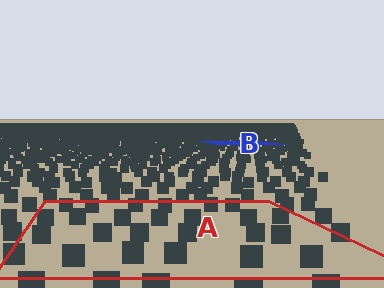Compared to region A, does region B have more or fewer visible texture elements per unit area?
Region B has more texture elements per unit area — they are packed more densely because it is farther away.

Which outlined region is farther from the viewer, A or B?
Region B is farther from the viewer — the texture elements inside it appear smaller and more densely packed.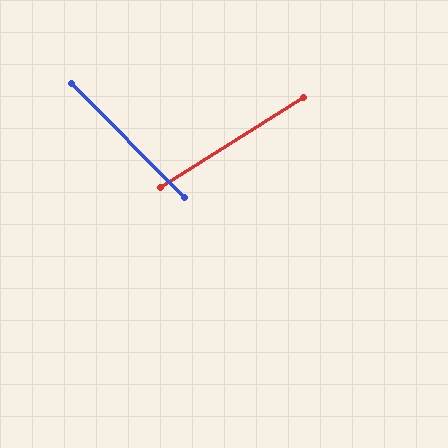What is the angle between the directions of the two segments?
Approximately 77 degrees.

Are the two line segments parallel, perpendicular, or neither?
Neither parallel nor perpendicular — they differ by about 77°.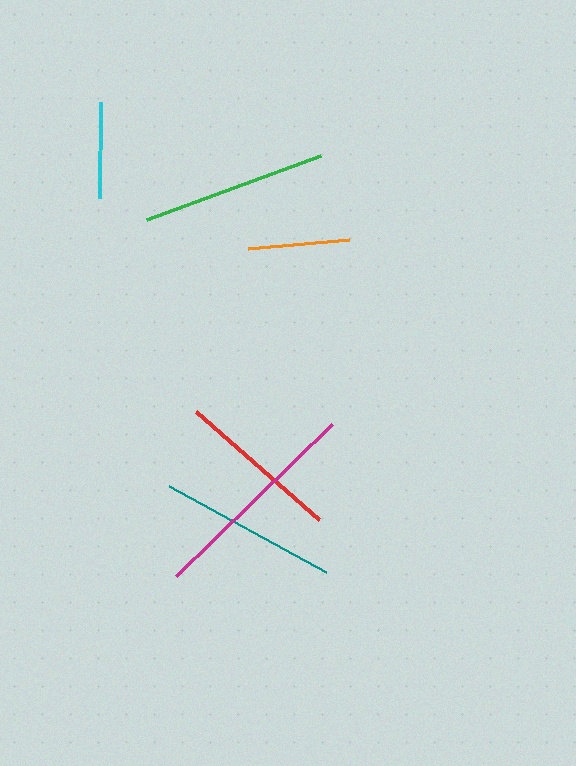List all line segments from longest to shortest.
From longest to shortest: magenta, green, teal, red, orange, cyan.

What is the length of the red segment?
The red segment is approximately 164 pixels long.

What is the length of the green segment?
The green segment is approximately 185 pixels long.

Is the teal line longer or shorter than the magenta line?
The magenta line is longer than the teal line.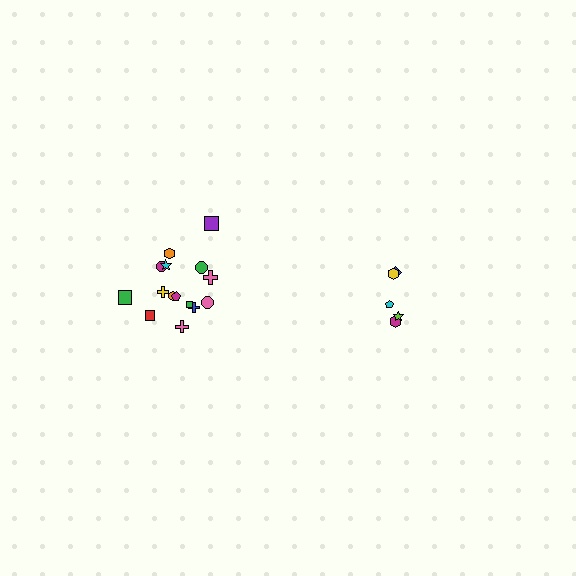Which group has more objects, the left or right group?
The left group.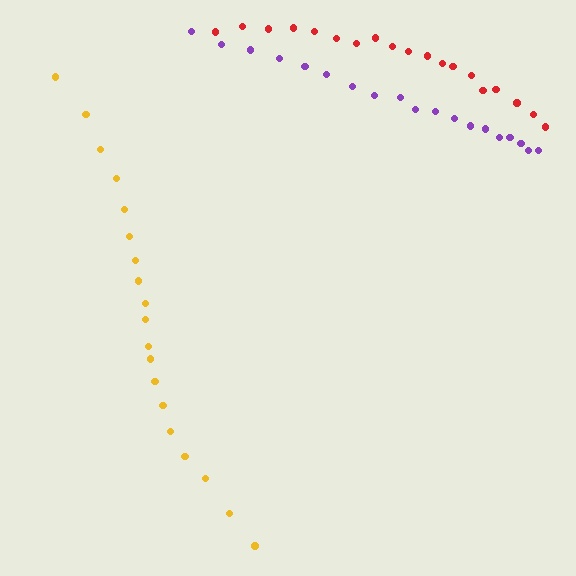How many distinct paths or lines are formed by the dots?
There are 3 distinct paths.